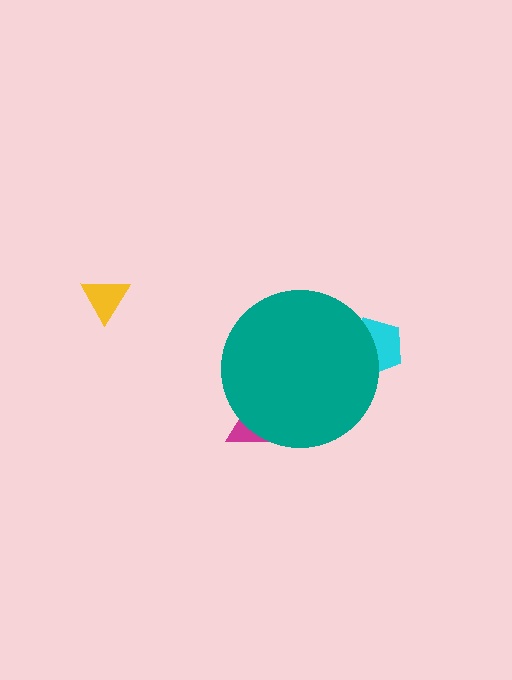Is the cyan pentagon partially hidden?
Yes, the cyan pentagon is partially hidden behind the teal circle.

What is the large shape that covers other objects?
A teal circle.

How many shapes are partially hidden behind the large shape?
2 shapes are partially hidden.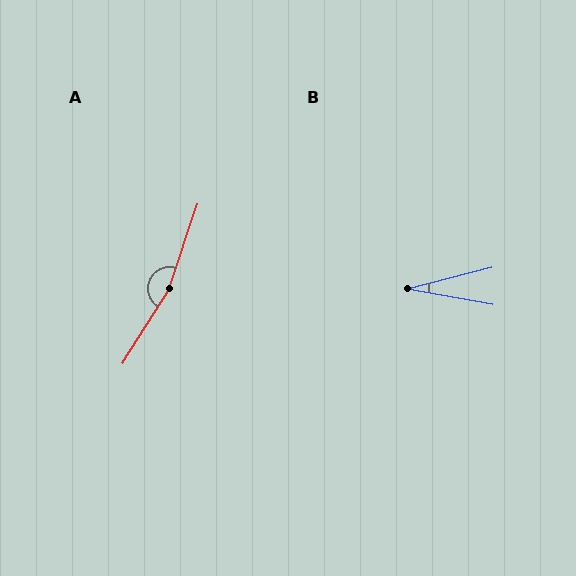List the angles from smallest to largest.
B (25°), A (167°).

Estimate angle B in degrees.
Approximately 25 degrees.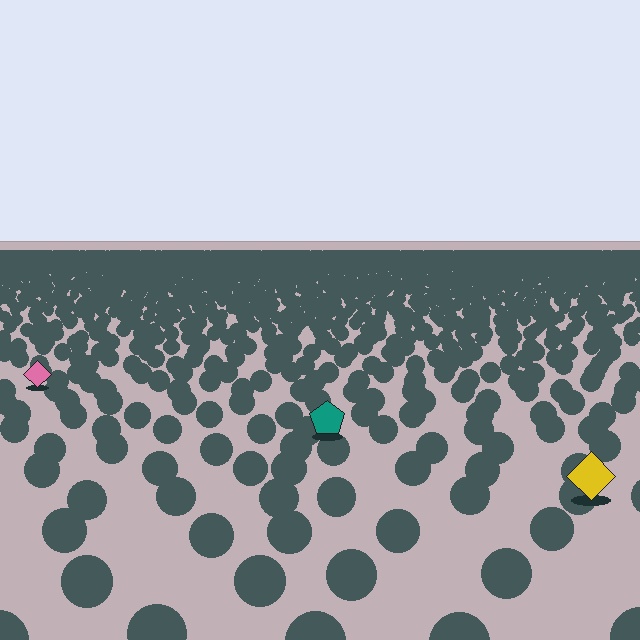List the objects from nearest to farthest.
From nearest to farthest: the yellow diamond, the teal pentagon, the pink diamond.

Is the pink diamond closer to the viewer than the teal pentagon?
No. The teal pentagon is closer — you can tell from the texture gradient: the ground texture is coarser near it.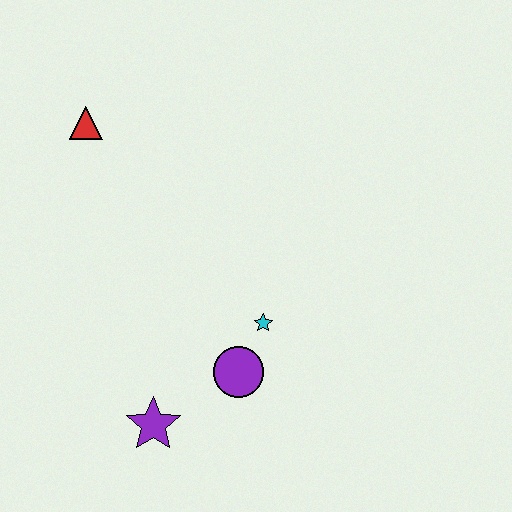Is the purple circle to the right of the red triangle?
Yes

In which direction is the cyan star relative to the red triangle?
The cyan star is below the red triangle.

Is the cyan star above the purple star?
Yes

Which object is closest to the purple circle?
The cyan star is closest to the purple circle.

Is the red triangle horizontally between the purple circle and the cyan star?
No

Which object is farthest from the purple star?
The red triangle is farthest from the purple star.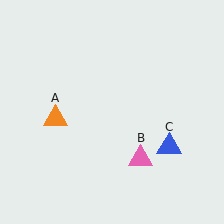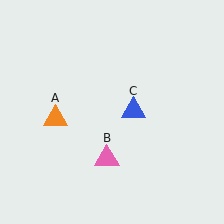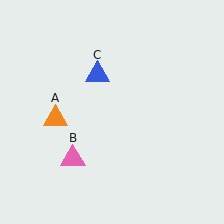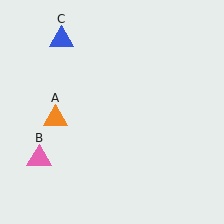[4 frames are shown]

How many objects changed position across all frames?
2 objects changed position: pink triangle (object B), blue triangle (object C).